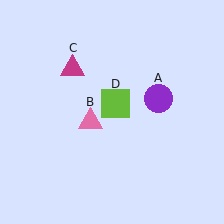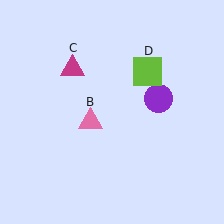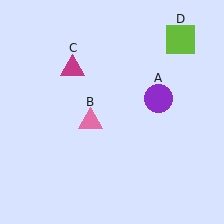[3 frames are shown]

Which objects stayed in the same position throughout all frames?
Purple circle (object A) and pink triangle (object B) and magenta triangle (object C) remained stationary.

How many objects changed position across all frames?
1 object changed position: lime square (object D).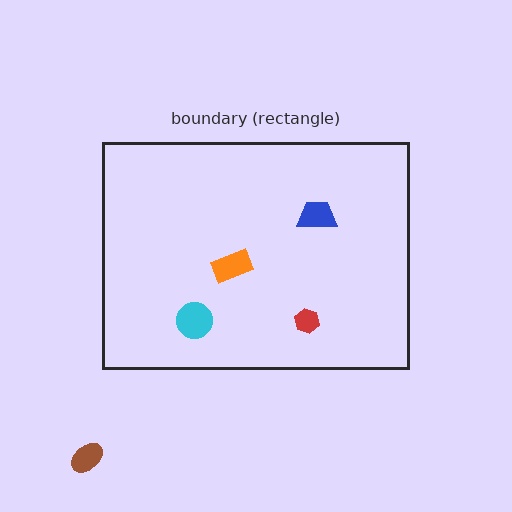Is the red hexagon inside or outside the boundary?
Inside.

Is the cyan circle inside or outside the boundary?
Inside.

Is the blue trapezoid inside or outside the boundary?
Inside.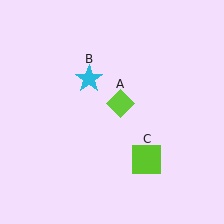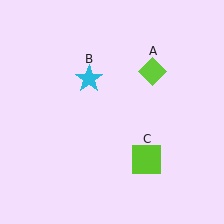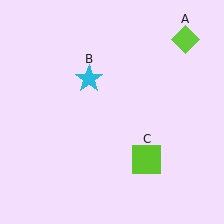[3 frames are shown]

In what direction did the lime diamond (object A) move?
The lime diamond (object A) moved up and to the right.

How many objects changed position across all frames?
1 object changed position: lime diamond (object A).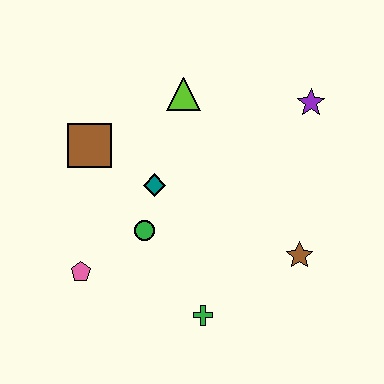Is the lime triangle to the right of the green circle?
Yes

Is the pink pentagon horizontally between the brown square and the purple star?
No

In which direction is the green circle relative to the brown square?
The green circle is below the brown square.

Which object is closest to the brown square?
The teal diamond is closest to the brown square.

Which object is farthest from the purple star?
The pink pentagon is farthest from the purple star.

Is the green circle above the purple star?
No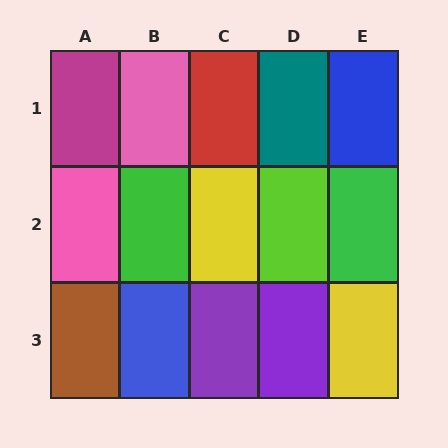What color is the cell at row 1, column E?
Blue.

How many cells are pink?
2 cells are pink.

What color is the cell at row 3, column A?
Brown.